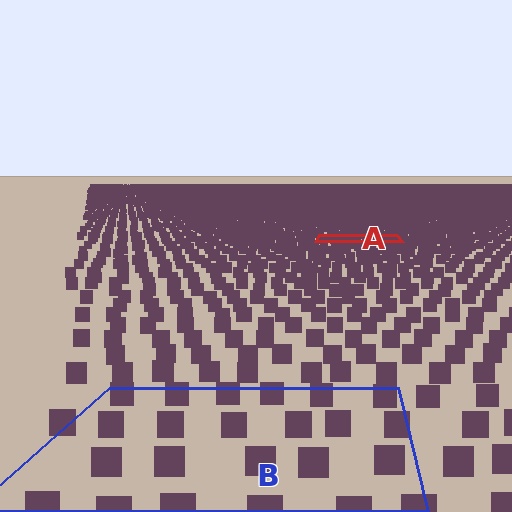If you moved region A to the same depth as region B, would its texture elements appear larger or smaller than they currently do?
They would appear larger. At a closer depth, the same texture elements are projected at a bigger on-screen size.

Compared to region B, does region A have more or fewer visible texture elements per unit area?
Region A has more texture elements per unit area — they are packed more densely because it is farther away.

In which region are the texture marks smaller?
The texture marks are smaller in region A, because it is farther away.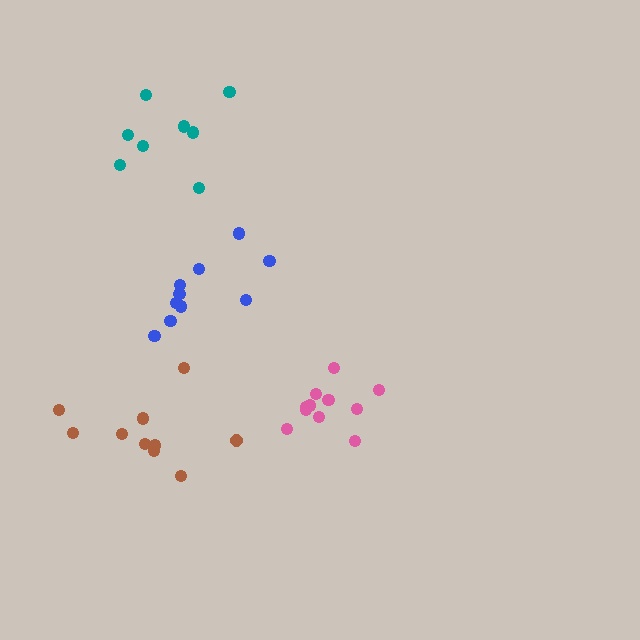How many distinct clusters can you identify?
There are 4 distinct clusters.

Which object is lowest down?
The brown cluster is bottommost.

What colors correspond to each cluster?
The clusters are colored: brown, teal, pink, blue.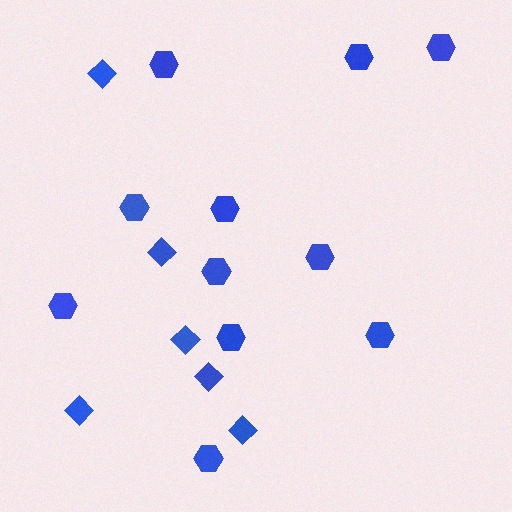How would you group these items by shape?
There are 2 groups: one group of hexagons (11) and one group of diamonds (6).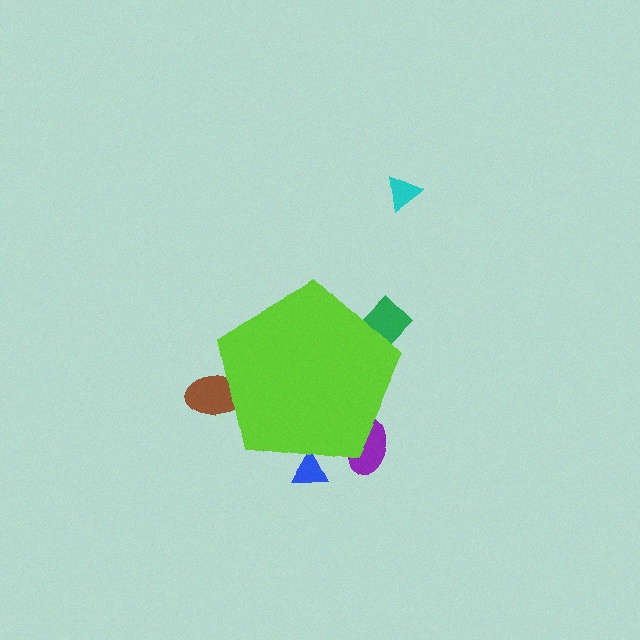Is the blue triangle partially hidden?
Yes, the blue triangle is partially hidden behind the lime pentagon.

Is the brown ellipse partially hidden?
Yes, the brown ellipse is partially hidden behind the lime pentagon.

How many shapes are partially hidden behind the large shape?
4 shapes are partially hidden.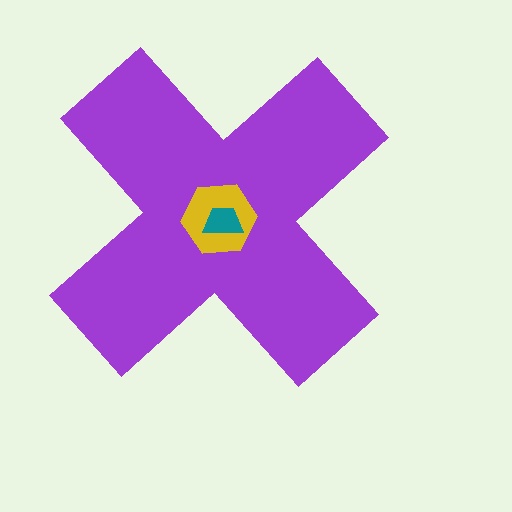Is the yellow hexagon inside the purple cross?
Yes.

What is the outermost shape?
The purple cross.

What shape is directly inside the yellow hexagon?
The teal trapezoid.